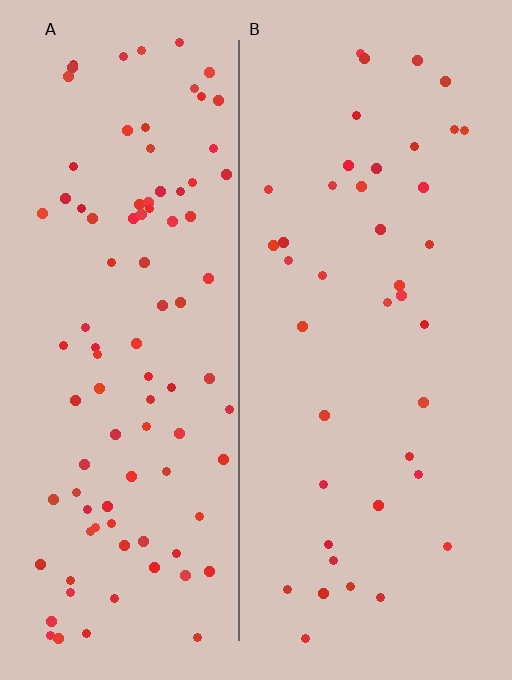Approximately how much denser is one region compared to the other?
Approximately 2.4× — region A over region B.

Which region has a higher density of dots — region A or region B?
A (the left).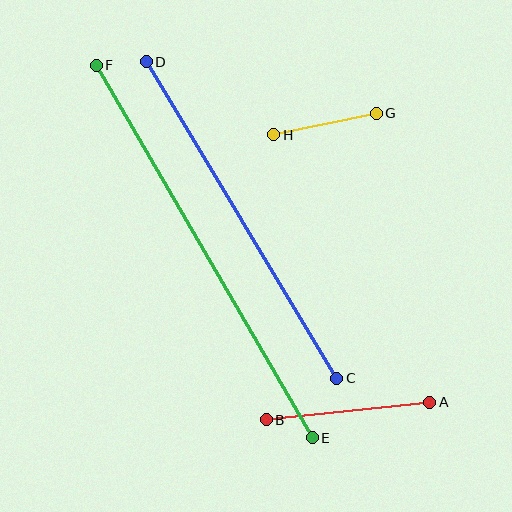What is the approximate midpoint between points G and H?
The midpoint is at approximately (325, 124) pixels.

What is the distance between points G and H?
The distance is approximately 105 pixels.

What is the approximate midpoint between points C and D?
The midpoint is at approximately (242, 220) pixels.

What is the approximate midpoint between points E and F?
The midpoint is at approximately (204, 252) pixels.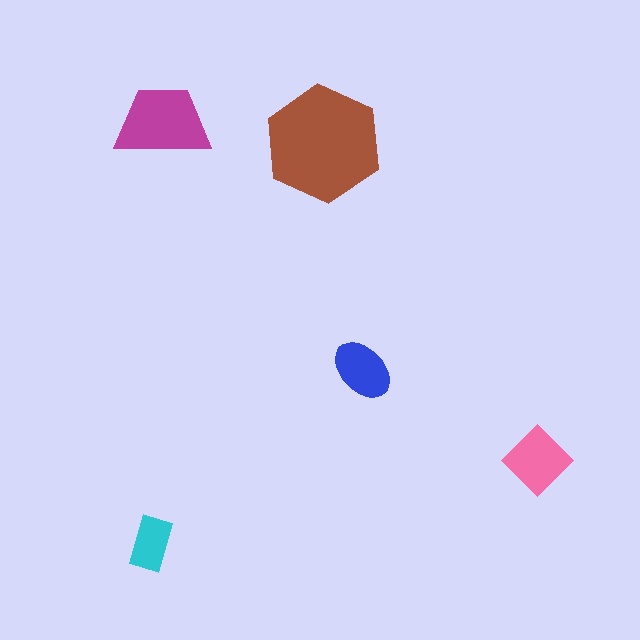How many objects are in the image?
There are 5 objects in the image.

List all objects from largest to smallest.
The brown hexagon, the magenta trapezoid, the pink diamond, the blue ellipse, the cyan rectangle.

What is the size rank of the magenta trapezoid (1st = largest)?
2nd.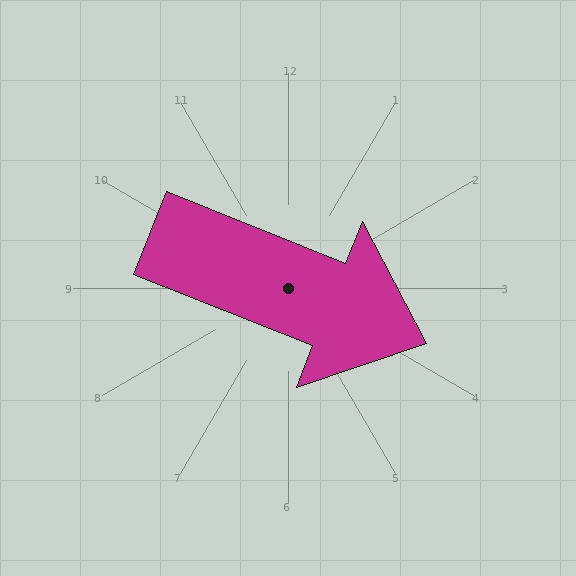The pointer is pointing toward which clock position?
Roughly 4 o'clock.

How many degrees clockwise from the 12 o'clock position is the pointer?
Approximately 112 degrees.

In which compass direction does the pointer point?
East.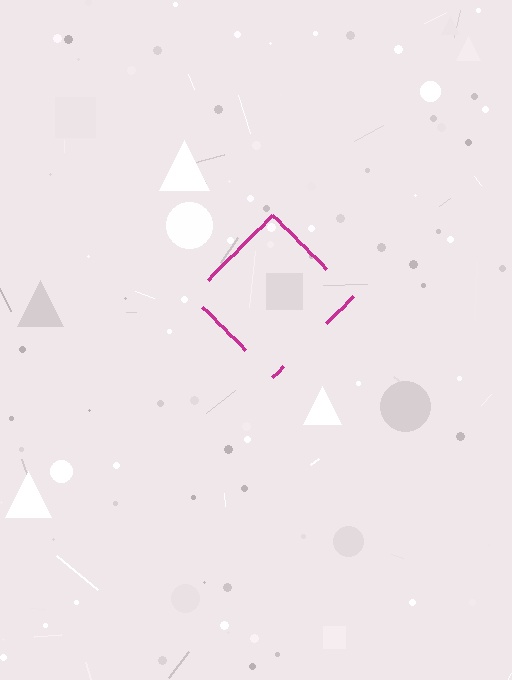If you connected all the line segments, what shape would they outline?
They would outline a diamond.